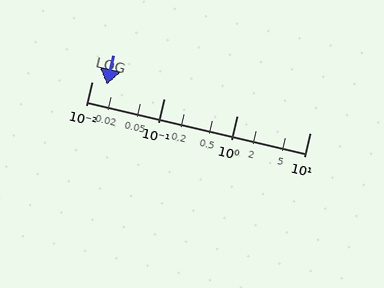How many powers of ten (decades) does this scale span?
The scale spans 3 decades, from 0.01 to 10.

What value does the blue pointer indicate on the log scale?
The pointer indicates approximately 0.016.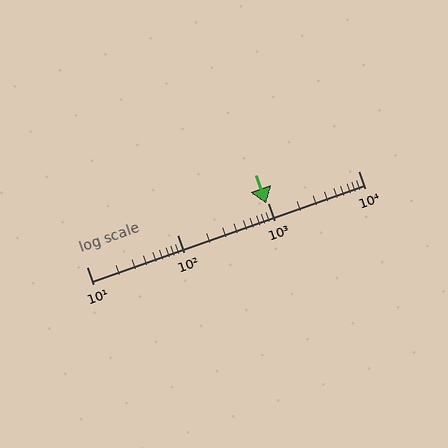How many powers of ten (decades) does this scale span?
The scale spans 3 decades, from 10 to 10000.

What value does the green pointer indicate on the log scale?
The pointer indicates approximately 960.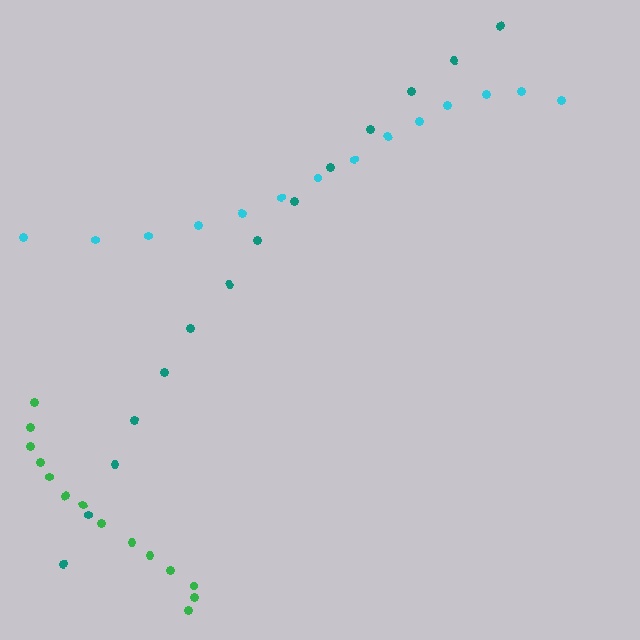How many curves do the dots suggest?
There are 3 distinct paths.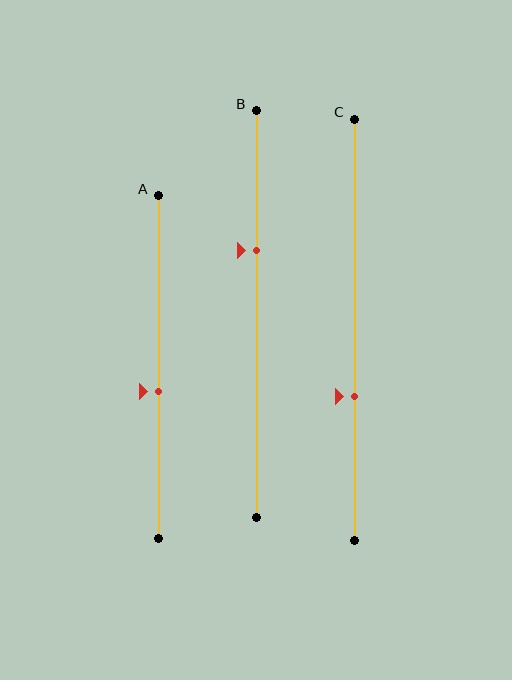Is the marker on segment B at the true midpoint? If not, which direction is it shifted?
No, the marker on segment B is shifted upward by about 16% of the segment length.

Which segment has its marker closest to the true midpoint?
Segment A has its marker closest to the true midpoint.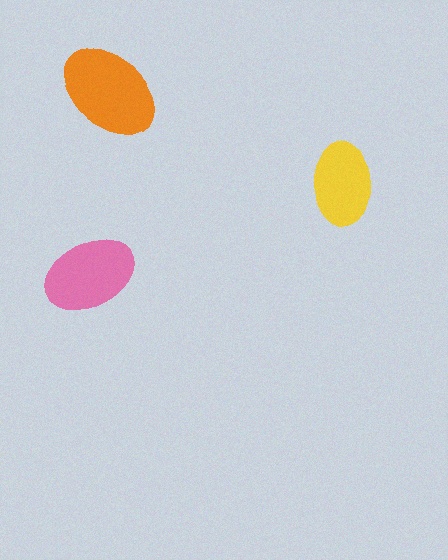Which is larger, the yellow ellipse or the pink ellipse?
The pink one.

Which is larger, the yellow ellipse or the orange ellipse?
The orange one.